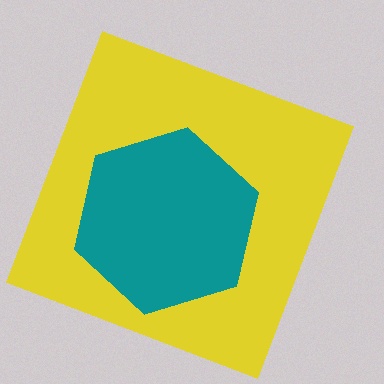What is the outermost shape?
The yellow square.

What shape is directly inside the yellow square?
The teal hexagon.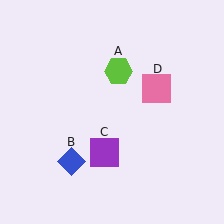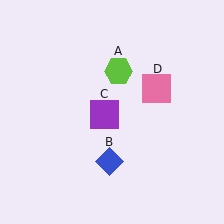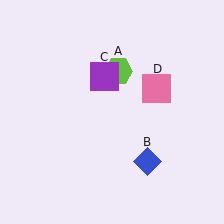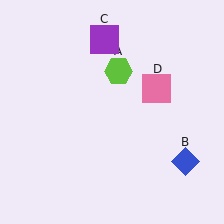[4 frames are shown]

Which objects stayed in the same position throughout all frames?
Lime hexagon (object A) and pink square (object D) remained stationary.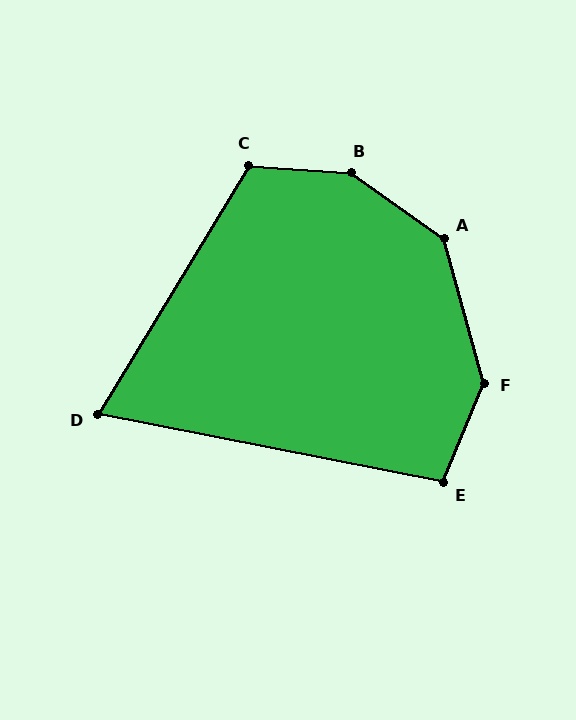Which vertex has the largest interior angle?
B, at approximately 148 degrees.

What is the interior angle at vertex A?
Approximately 141 degrees (obtuse).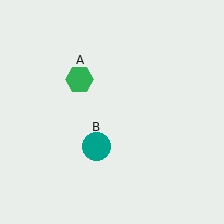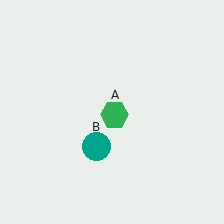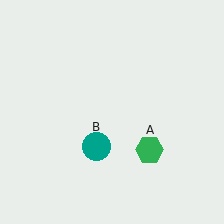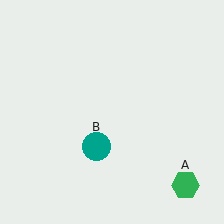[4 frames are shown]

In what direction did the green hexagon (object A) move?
The green hexagon (object A) moved down and to the right.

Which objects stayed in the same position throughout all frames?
Teal circle (object B) remained stationary.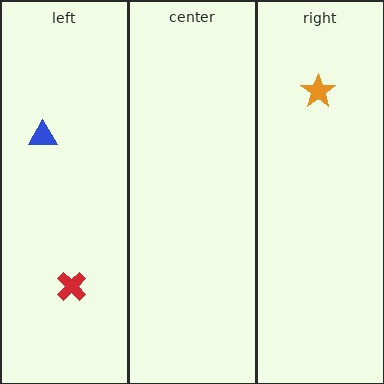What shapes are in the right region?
The orange star.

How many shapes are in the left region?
2.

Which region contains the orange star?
The right region.